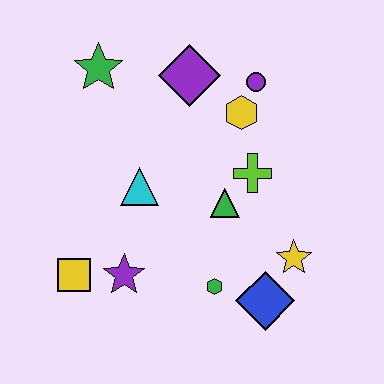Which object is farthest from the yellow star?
The green star is farthest from the yellow star.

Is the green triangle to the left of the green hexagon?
No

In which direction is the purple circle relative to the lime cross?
The purple circle is above the lime cross.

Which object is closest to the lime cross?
The green triangle is closest to the lime cross.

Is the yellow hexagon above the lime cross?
Yes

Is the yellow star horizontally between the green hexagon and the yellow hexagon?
No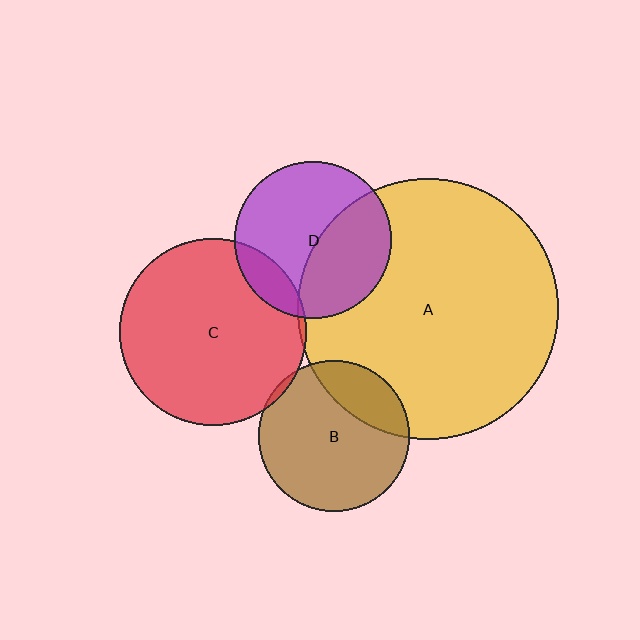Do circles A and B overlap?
Yes.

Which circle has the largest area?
Circle A (yellow).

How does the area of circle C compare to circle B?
Approximately 1.5 times.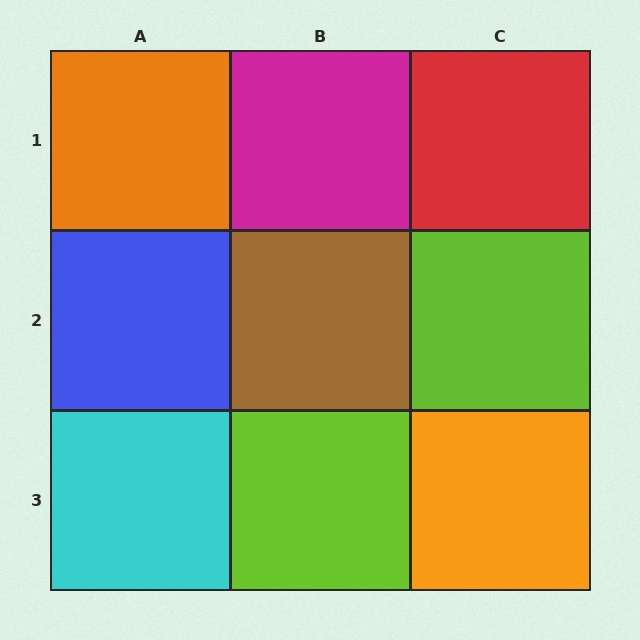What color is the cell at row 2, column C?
Lime.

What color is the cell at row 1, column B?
Magenta.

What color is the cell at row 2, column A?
Blue.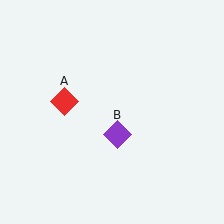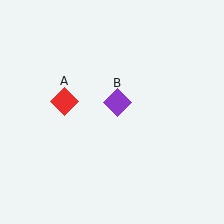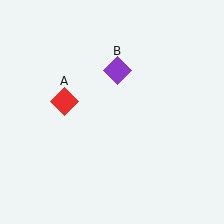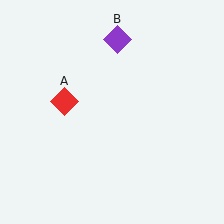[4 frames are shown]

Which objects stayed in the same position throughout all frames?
Red diamond (object A) remained stationary.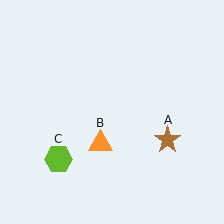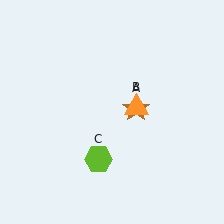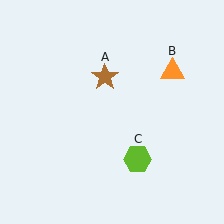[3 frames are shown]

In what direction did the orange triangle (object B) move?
The orange triangle (object B) moved up and to the right.